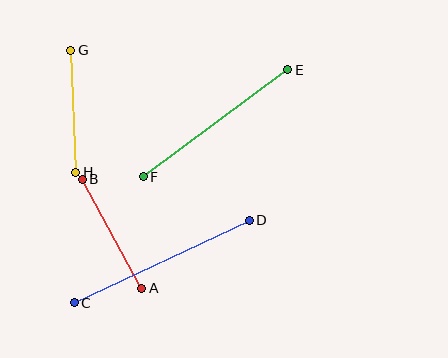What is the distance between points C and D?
The distance is approximately 193 pixels.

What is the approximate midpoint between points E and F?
The midpoint is at approximately (215, 123) pixels.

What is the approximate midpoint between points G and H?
The midpoint is at approximately (73, 111) pixels.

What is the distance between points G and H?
The distance is approximately 122 pixels.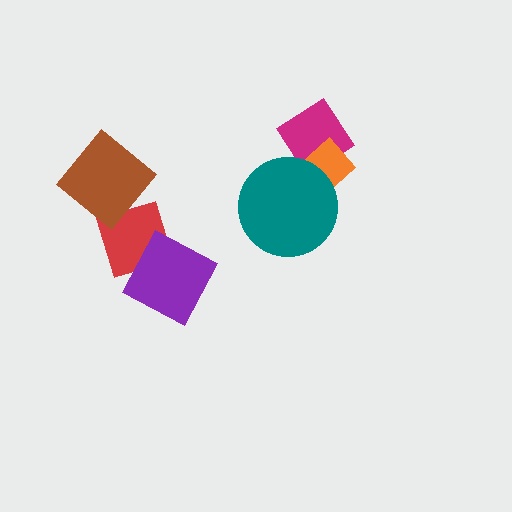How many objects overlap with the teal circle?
2 objects overlap with the teal circle.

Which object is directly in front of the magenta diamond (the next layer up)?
The orange diamond is directly in front of the magenta diamond.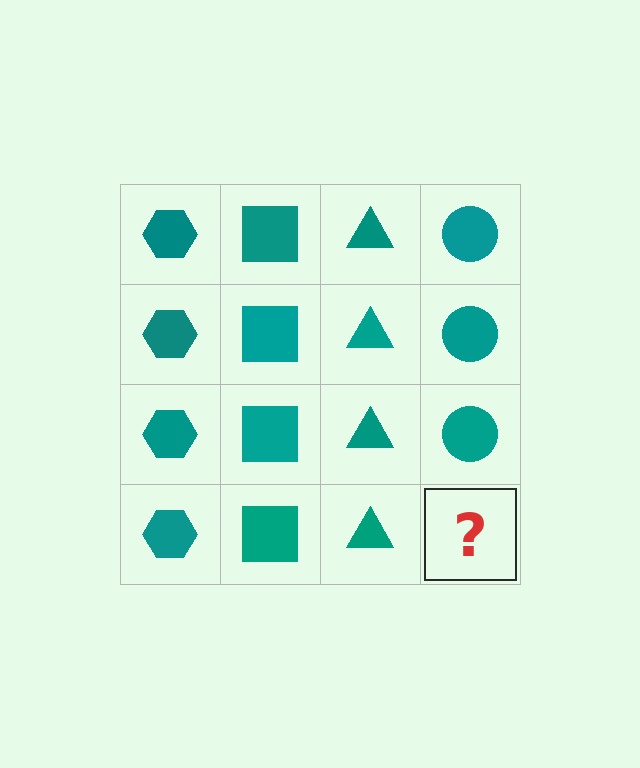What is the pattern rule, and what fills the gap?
The rule is that each column has a consistent shape. The gap should be filled with a teal circle.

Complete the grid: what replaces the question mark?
The question mark should be replaced with a teal circle.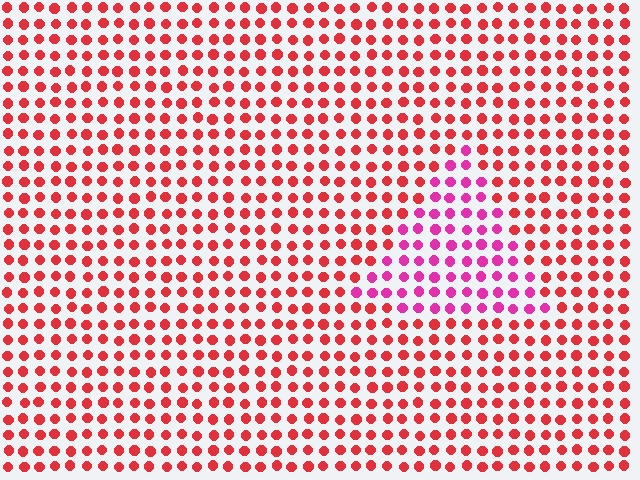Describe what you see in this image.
The image is filled with small red elements in a uniform arrangement. A triangle-shaped region is visible where the elements are tinted to a slightly different hue, forming a subtle color boundary.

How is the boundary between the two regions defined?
The boundary is defined purely by a slight shift in hue (about 38 degrees). Spacing, size, and orientation are identical on both sides.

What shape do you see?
I see a triangle.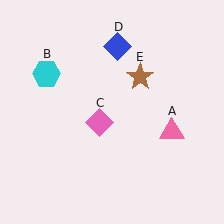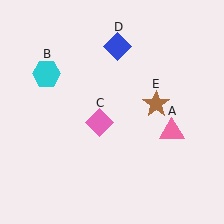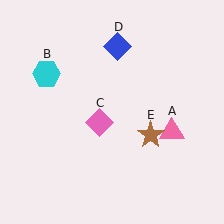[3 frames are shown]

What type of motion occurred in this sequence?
The brown star (object E) rotated clockwise around the center of the scene.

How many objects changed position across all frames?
1 object changed position: brown star (object E).